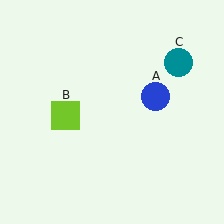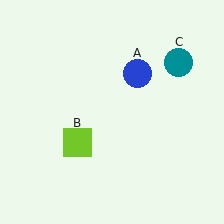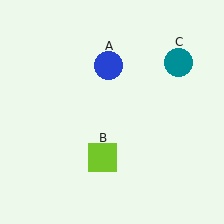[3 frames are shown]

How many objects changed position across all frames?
2 objects changed position: blue circle (object A), lime square (object B).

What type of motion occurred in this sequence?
The blue circle (object A), lime square (object B) rotated counterclockwise around the center of the scene.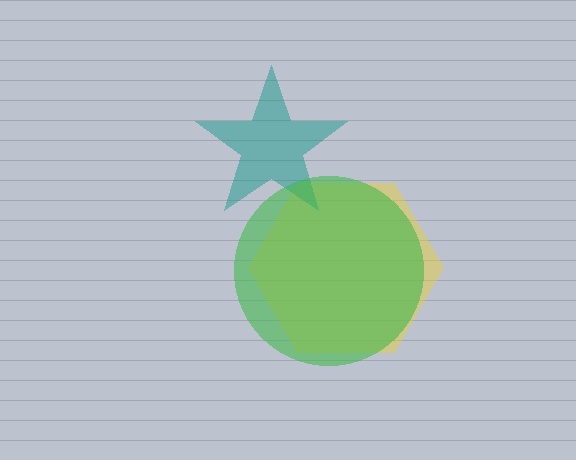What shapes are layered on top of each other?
The layered shapes are: a yellow hexagon, a teal star, a green circle.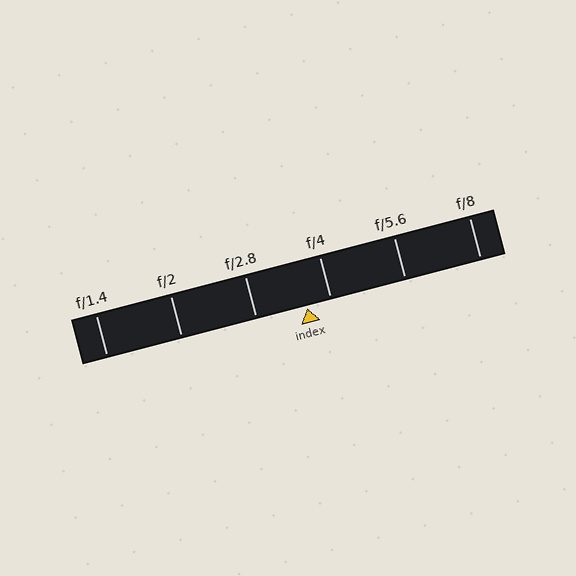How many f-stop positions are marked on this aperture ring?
There are 6 f-stop positions marked.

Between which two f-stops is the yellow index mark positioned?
The index mark is between f/2.8 and f/4.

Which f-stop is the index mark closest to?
The index mark is closest to f/4.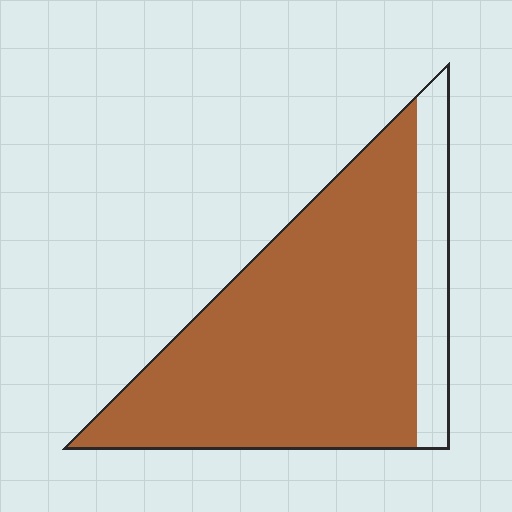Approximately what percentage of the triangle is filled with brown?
Approximately 85%.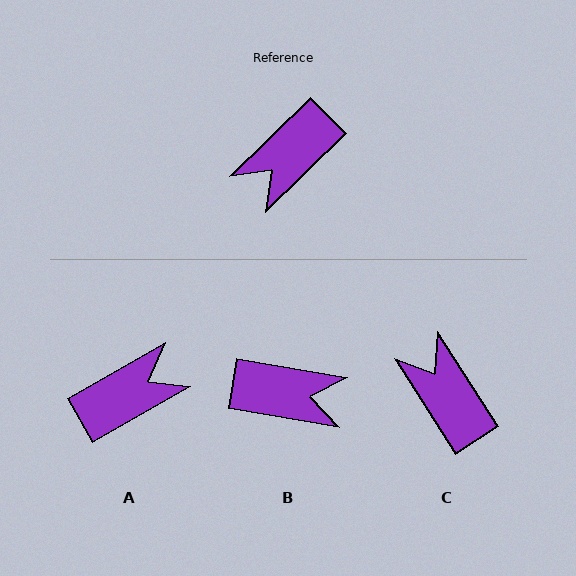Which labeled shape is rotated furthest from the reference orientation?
A, about 165 degrees away.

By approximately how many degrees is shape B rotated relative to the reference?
Approximately 126 degrees counter-clockwise.